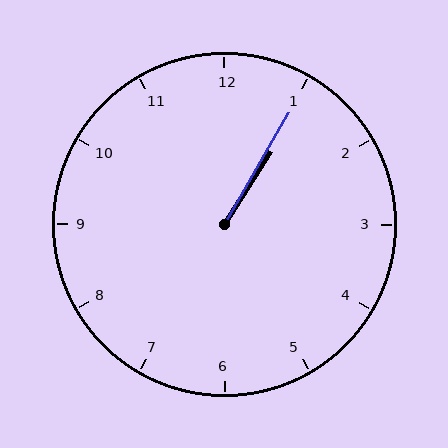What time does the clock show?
1:05.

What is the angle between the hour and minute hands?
Approximately 2 degrees.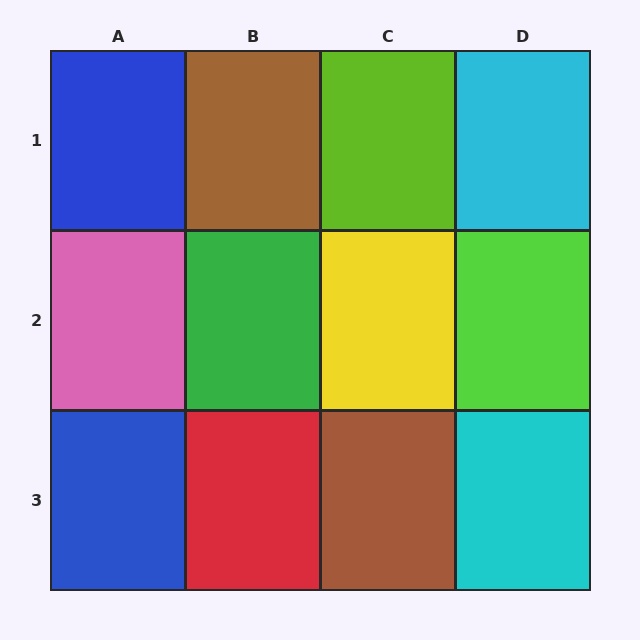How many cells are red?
1 cell is red.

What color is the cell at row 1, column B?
Brown.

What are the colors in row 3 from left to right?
Blue, red, brown, cyan.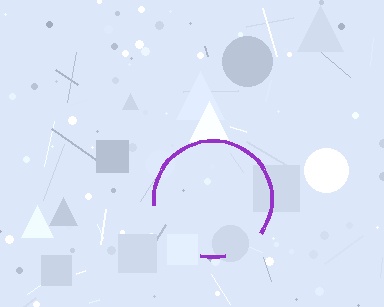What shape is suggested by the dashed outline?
The dashed outline suggests a circle.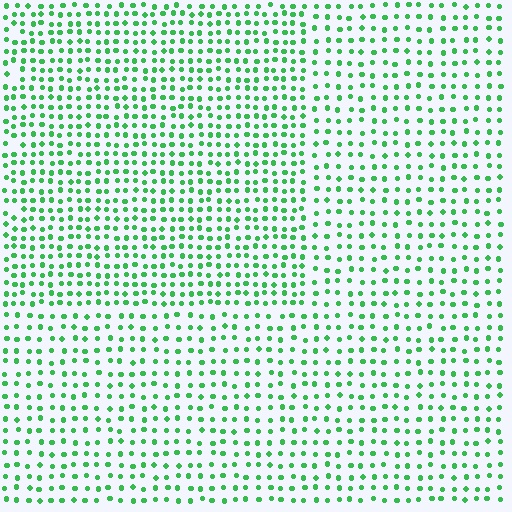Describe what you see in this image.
The image contains small green elements arranged at two different densities. A rectangle-shaped region is visible where the elements are more densely packed than the surrounding area.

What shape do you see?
I see a rectangle.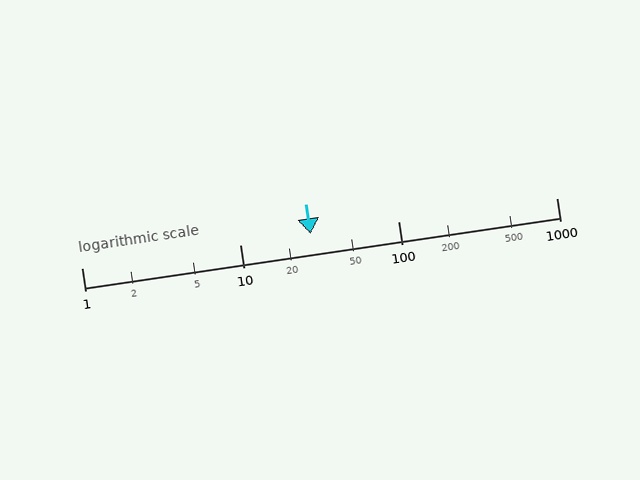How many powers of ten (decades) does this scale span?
The scale spans 3 decades, from 1 to 1000.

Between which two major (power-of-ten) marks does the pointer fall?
The pointer is between 10 and 100.